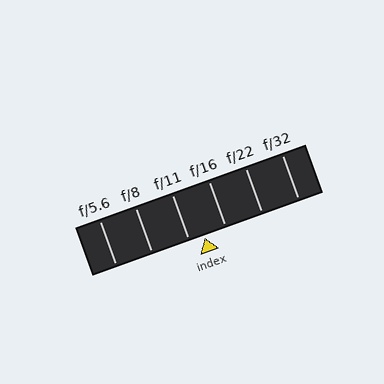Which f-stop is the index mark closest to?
The index mark is closest to f/11.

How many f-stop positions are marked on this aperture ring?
There are 6 f-stop positions marked.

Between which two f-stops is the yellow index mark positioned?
The index mark is between f/11 and f/16.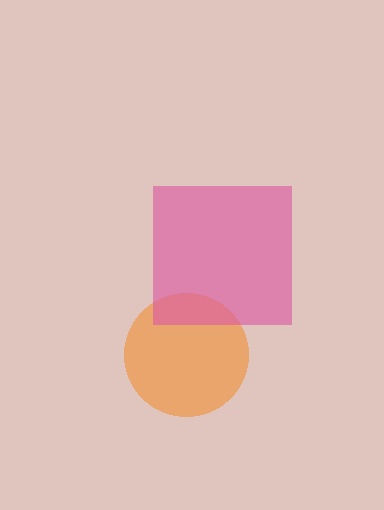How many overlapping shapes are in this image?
There are 2 overlapping shapes in the image.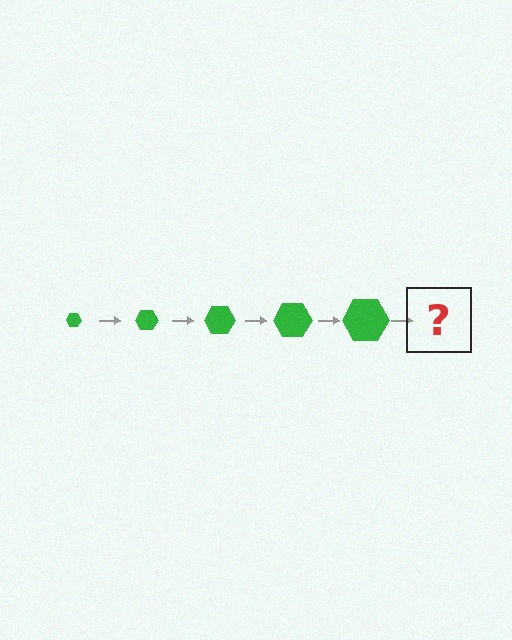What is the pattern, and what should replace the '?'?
The pattern is that the hexagon gets progressively larger each step. The '?' should be a green hexagon, larger than the previous one.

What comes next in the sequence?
The next element should be a green hexagon, larger than the previous one.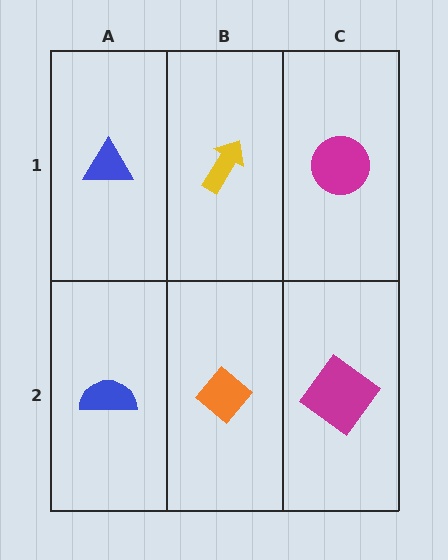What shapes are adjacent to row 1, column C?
A magenta diamond (row 2, column C), a yellow arrow (row 1, column B).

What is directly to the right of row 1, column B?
A magenta circle.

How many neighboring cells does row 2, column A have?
2.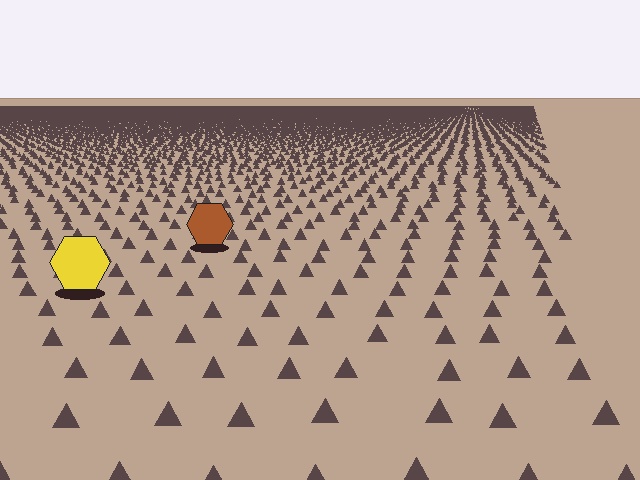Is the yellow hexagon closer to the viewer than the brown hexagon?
Yes. The yellow hexagon is closer — you can tell from the texture gradient: the ground texture is coarser near it.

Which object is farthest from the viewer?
The brown hexagon is farthest from the viewer. It appears smaller and the ground texture around it is denser.